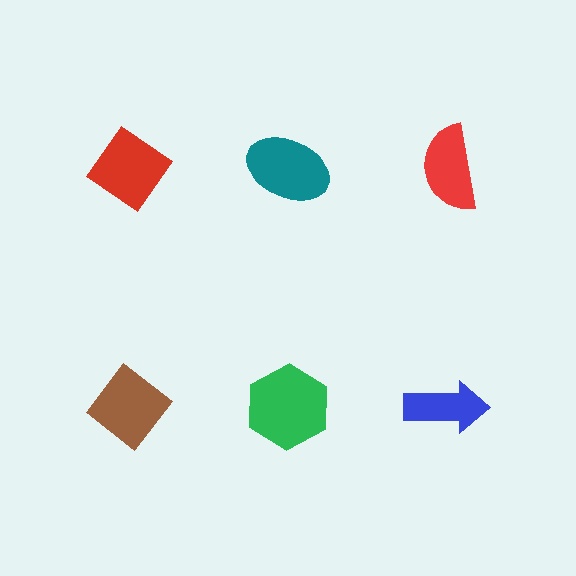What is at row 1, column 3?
A red semicircle.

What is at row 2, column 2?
A green hexagon.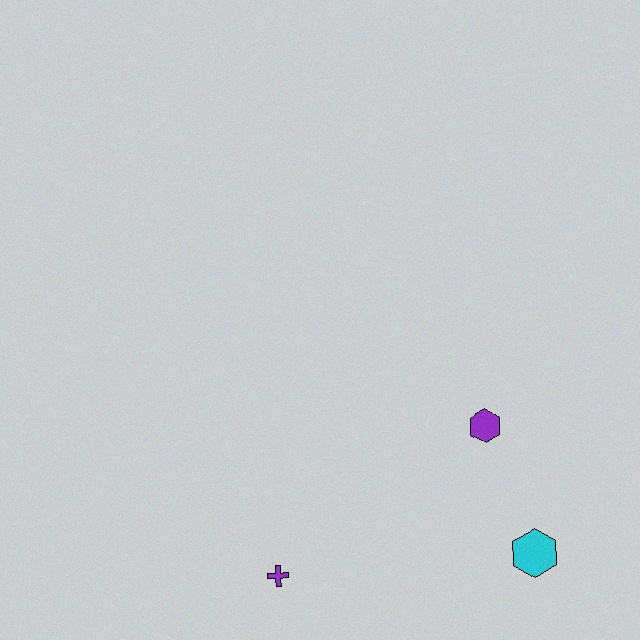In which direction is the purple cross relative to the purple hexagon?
The purple cross is to the left of the purple hexagon.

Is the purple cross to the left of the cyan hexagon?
Yes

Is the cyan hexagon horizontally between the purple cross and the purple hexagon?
No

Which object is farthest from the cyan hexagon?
The purple cross is farthest from the cyan hexagon.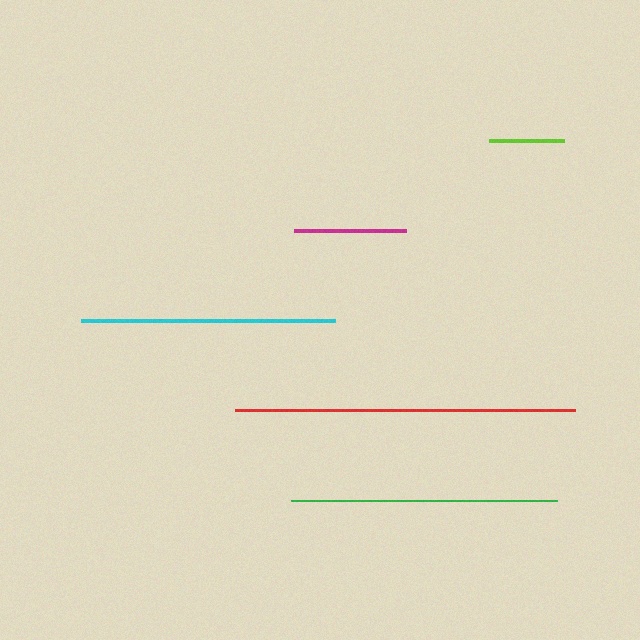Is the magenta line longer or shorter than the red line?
The red line is longer than the magenta line.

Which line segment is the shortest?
The lime line is the shortest at approximately 75 pixels.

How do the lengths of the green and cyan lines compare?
The green and cyan lines are approximately the same length.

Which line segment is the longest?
The red line is the longest at approximately 339 pixels.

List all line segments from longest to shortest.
From longest to shortest: red, green, cyan, magenta, lime.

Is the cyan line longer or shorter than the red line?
The red line is longer than the cyan line.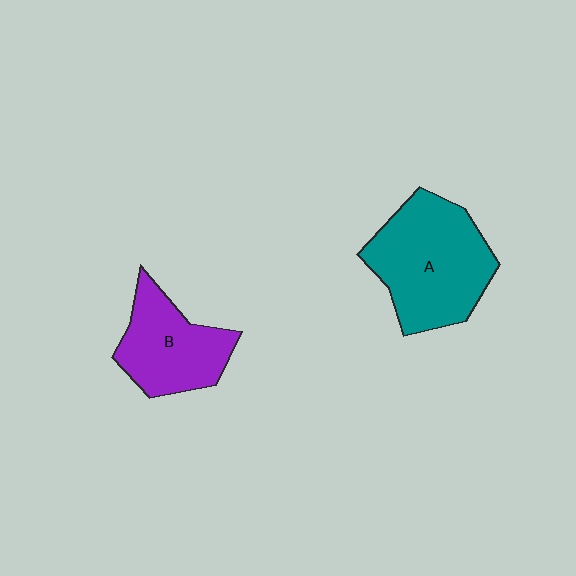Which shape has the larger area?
Shape A (teal).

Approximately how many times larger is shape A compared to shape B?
Approximately 1.4 times.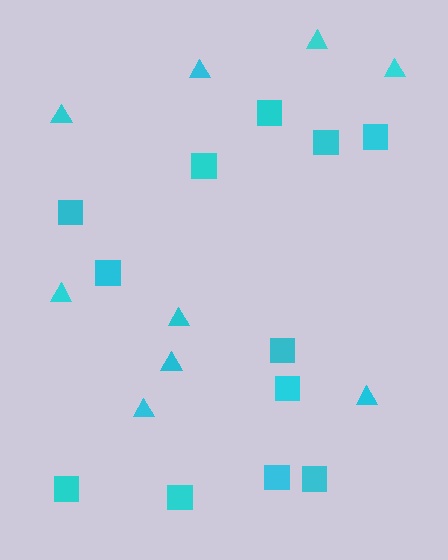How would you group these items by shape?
There are 2 groups: one group of triangles (9) and one group of squares (12).